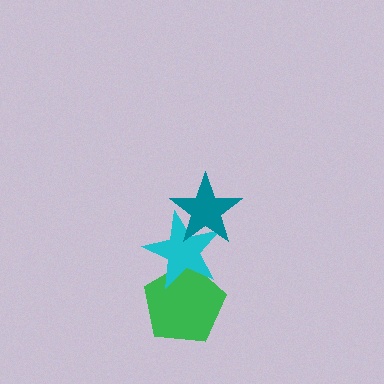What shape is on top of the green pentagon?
The cyan star is on top of the green pentagon.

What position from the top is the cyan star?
The cyan star is 2nd from the top.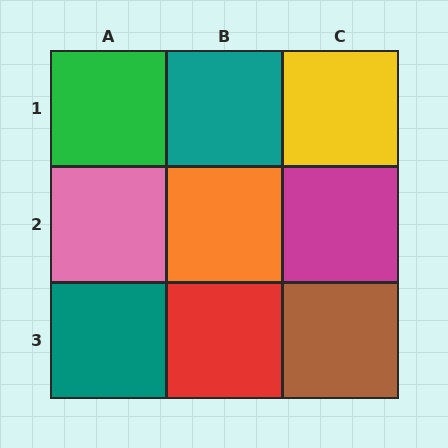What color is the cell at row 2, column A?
Pink.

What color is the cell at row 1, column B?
Teal.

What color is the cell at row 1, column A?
Green.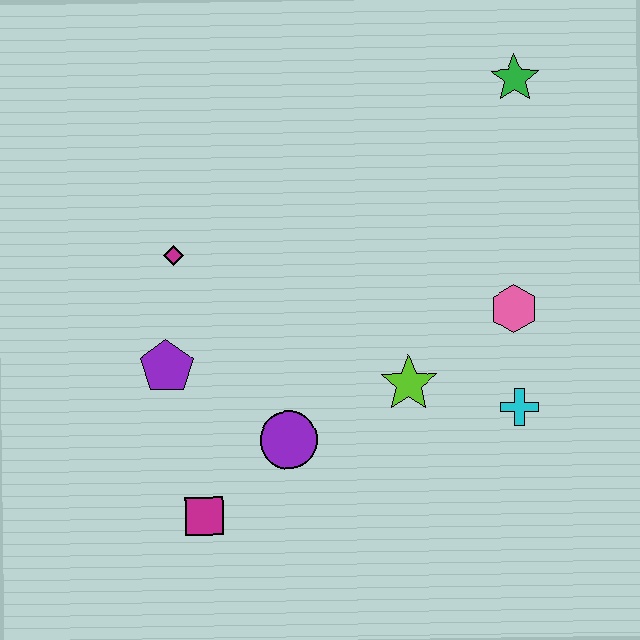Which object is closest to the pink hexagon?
The cyan cross is closest to the pink hexagon.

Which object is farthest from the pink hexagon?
The magenta square is farthest from the pink hexagon.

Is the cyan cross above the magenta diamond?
No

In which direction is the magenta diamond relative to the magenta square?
The magenta diamond is above the magenta square.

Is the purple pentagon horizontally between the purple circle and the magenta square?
No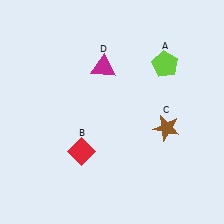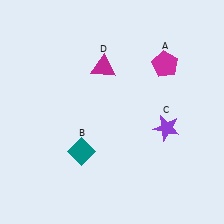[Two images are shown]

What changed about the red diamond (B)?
In Image 1, B is red. In Image 2, it changed to teal.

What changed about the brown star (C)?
In Image 1, C is brown. In Image 2, it changed to purple.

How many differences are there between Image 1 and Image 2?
There are 3 differences between the two images.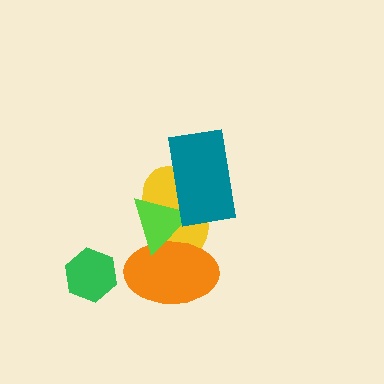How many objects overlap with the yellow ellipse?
3 objects overlap with the yellow ellipse.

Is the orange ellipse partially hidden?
Yes, it is partially covered by another shape.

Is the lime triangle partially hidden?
Yes, it is partially covered by another shape.